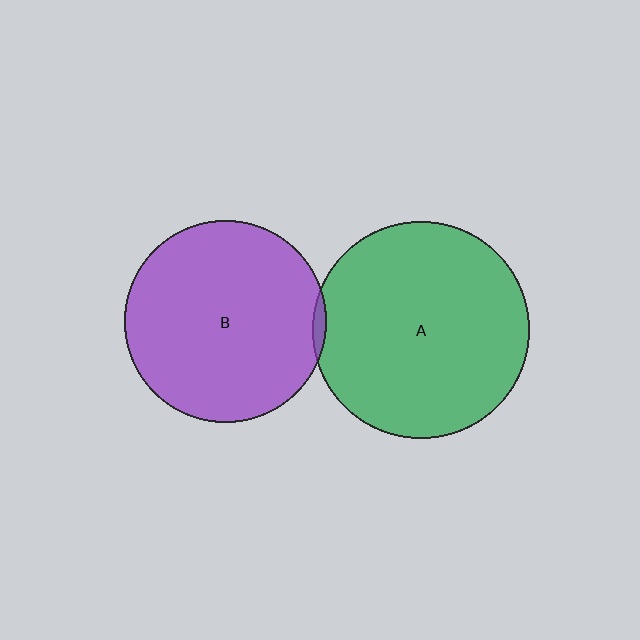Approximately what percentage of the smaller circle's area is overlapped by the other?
Approximately 5%.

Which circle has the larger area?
Circle A (green).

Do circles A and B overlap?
Yes.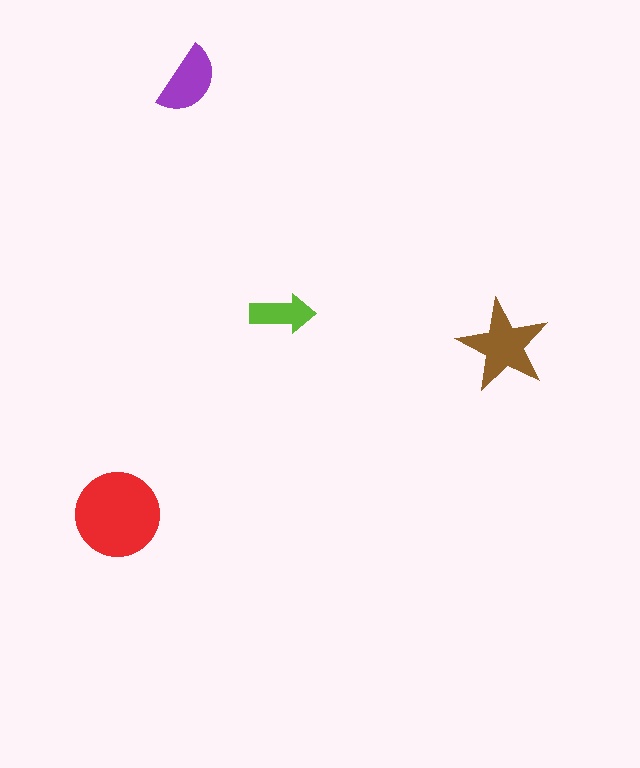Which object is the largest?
The red circle.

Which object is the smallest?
The lime arrow.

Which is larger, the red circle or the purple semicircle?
The red circle.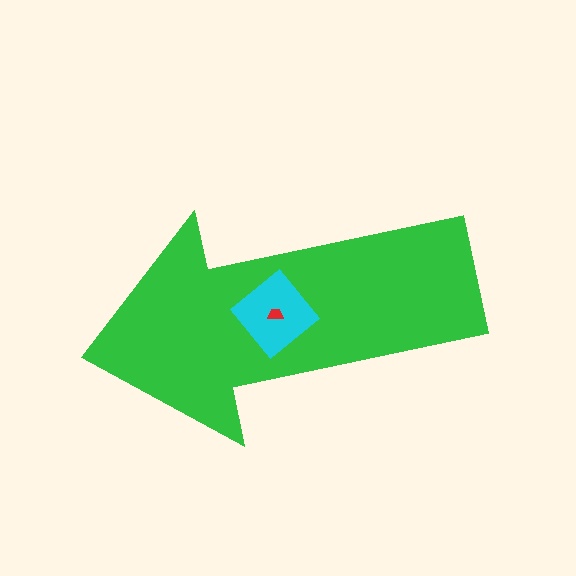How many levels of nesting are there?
3.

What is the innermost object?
The red trapezoid.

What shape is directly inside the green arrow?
The cyan diamond.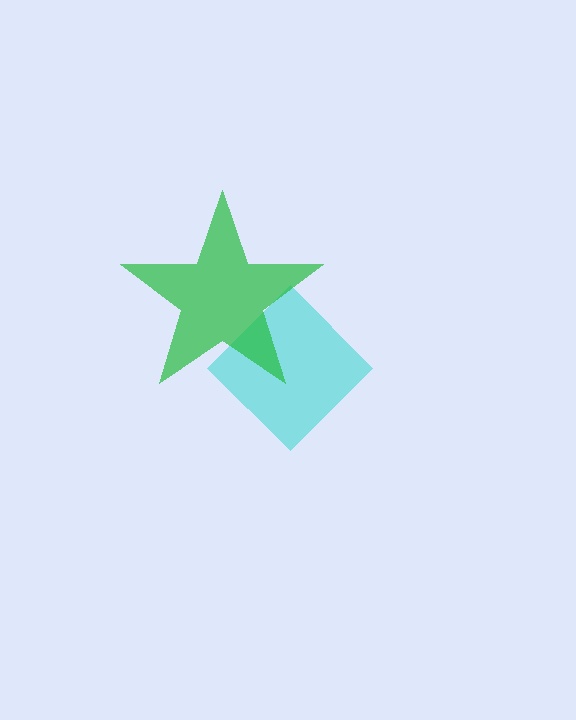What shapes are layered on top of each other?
The layered shapes are: a cyan diamond, a green star.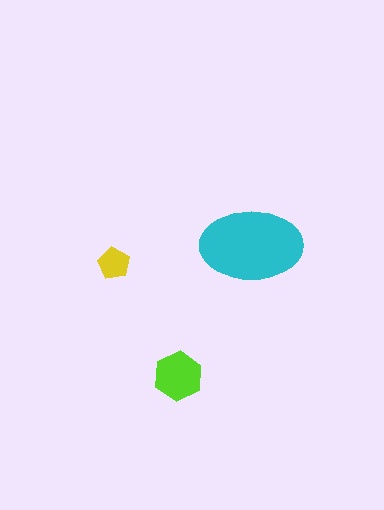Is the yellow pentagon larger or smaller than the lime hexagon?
Smaller.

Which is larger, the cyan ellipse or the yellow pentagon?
The cyan ellipse.